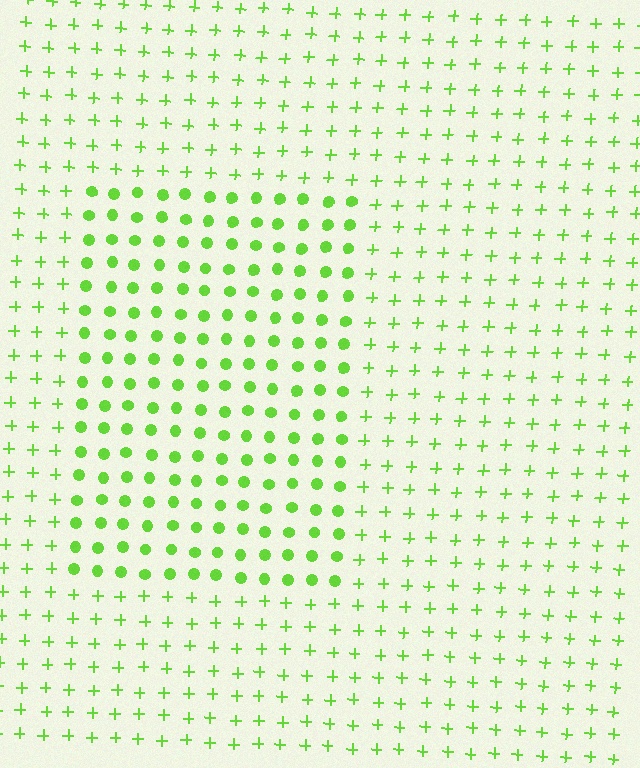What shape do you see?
I see a rectangle.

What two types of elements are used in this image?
The image uses circles inside the rectangle region and plus signs outside it.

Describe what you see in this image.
The image is filled with small lime elements arranged in a uniform grid. A rectangle-shaped region contains circles, while the surrounding area contains plus signs. The boundary is defined purely by the change in element shape.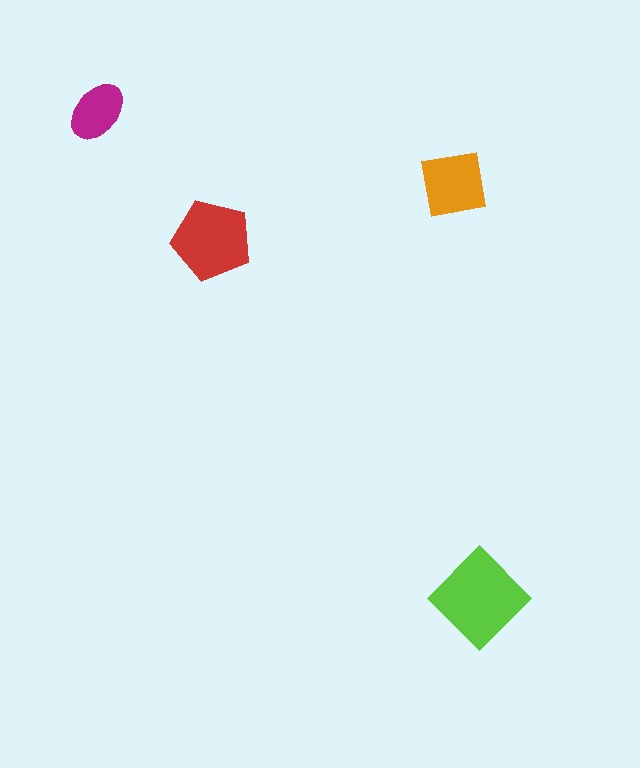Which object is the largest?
The lime diamond.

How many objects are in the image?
There are 4 objects in the image.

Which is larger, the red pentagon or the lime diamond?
The lime diamond.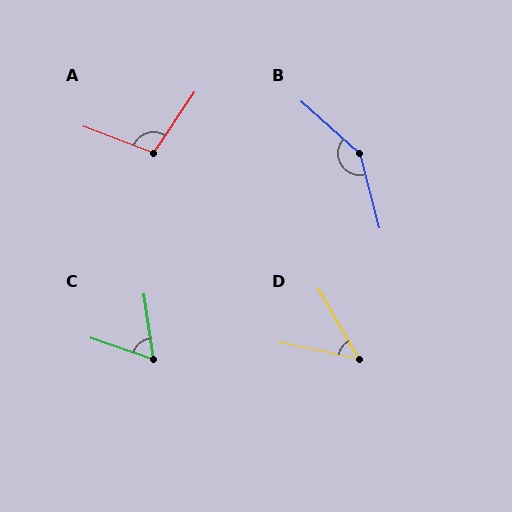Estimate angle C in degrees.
Approximately 63 degrees.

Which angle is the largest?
B, at approximately 146 degrees.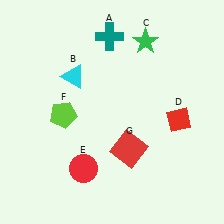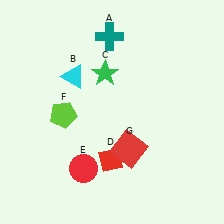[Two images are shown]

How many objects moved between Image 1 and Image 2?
2 objects moved between the two images.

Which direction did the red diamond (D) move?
The red diamond (D) moved left.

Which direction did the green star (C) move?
The green star (C) moved left.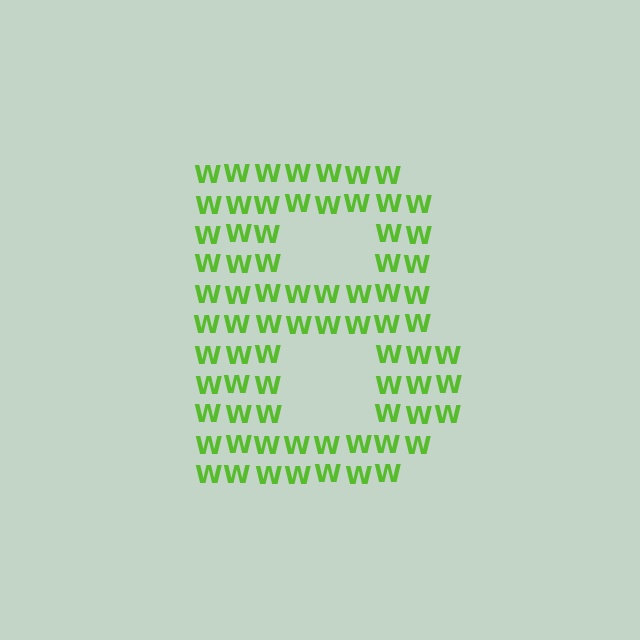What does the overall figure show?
The overall figure shows the letter B.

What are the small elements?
The small elements are letter W's.